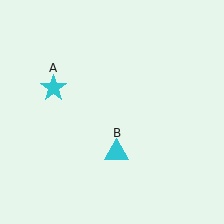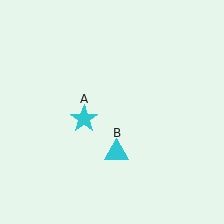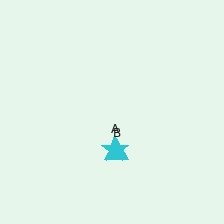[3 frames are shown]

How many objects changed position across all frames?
1 object changed position: cyan star (object A).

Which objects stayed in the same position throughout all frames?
Cyan triangle (object B) remained stationary.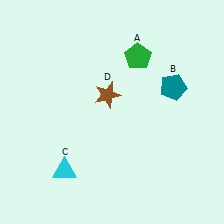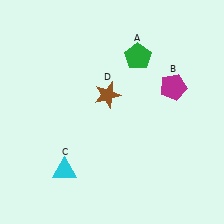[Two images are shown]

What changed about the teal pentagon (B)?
In Image 1, B is teal. In Image 2, it changed to magenta.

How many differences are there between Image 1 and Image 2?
There is 1 difference between the two images.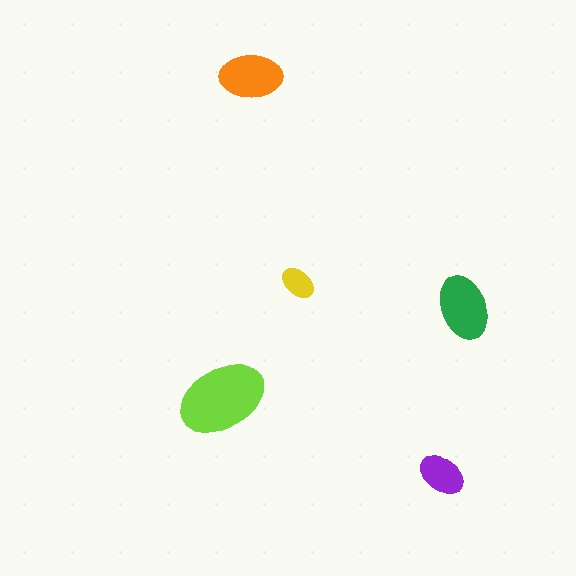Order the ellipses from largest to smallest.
the lime one, the green one, the orange one, the purple one, the yellow one.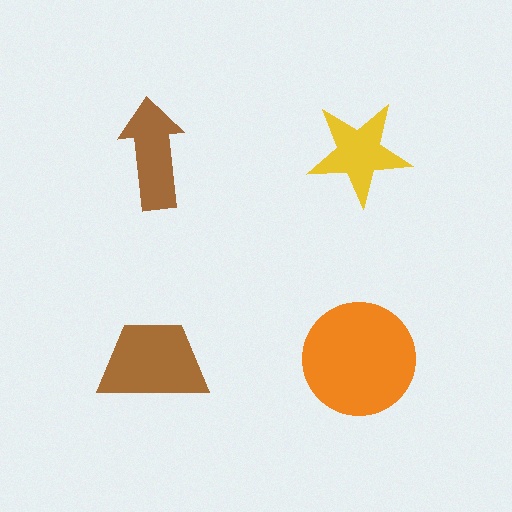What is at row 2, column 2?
An orange circle.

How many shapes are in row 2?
2 shapes.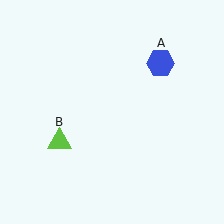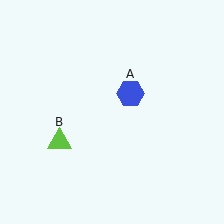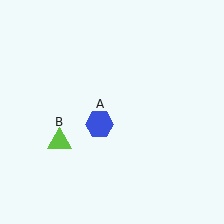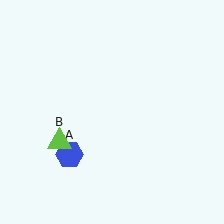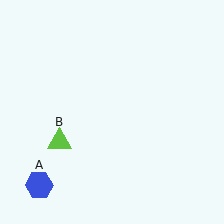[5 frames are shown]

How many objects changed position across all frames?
1 object changed position: blue hexagon (object A).